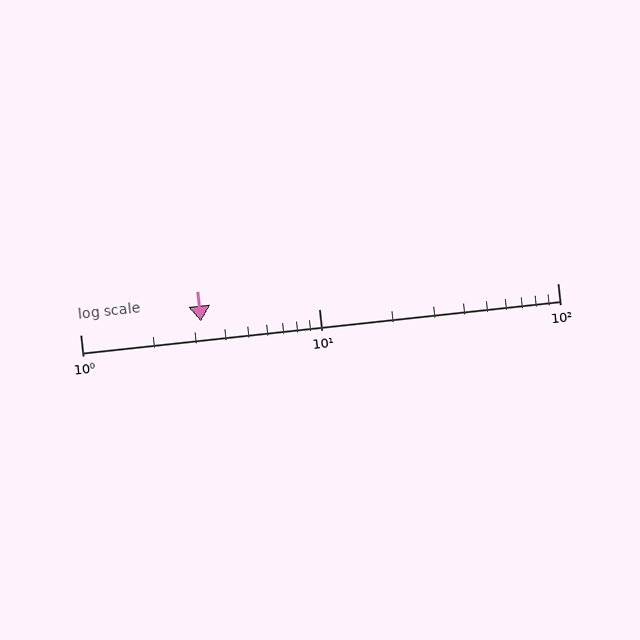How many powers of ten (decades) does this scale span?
The scale spans 2 decades, from 1 to 100.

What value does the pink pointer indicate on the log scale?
The pointer indicates approximately 3.2.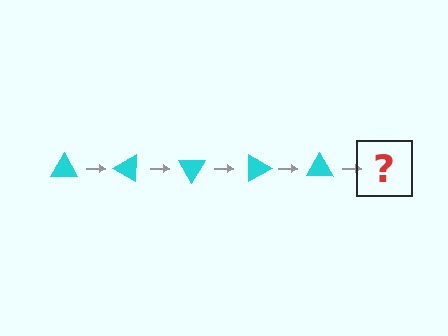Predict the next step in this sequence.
The next step is a cyan triangle rotated 150 degrees.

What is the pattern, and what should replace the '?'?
The pattern is that the triangle rotates 30 degrees each step. The '?' should be a cyan triangle rotated 150 degrees.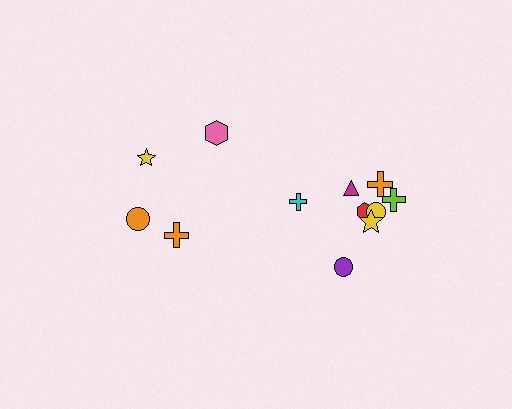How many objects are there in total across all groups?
There are 12 objects.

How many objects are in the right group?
There are 8 objects.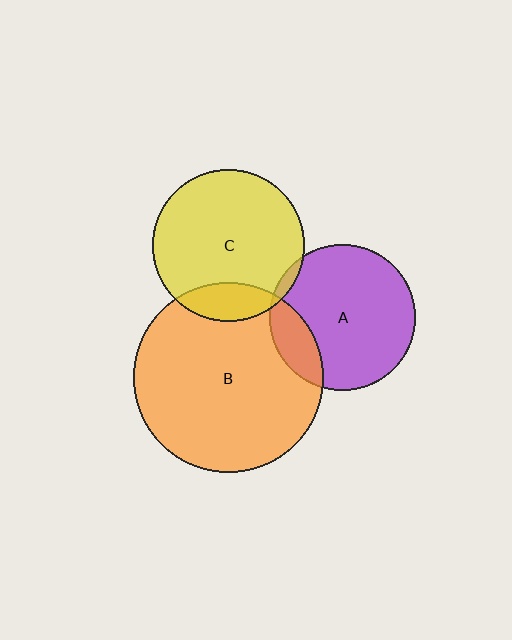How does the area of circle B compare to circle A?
Approximately 1.7 times.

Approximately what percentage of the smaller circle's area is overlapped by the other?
Approximately 15%.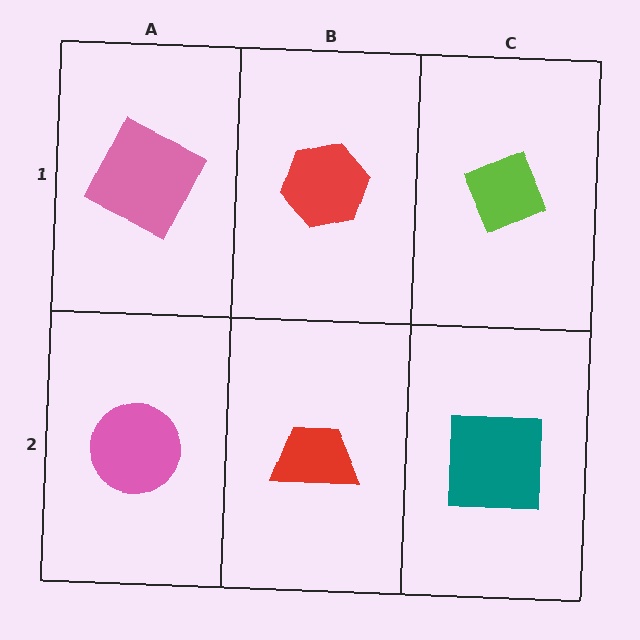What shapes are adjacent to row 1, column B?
A red trapezoid (row 2, column B), a pink square (row 1, column A), a lime diamond (row 1, column C).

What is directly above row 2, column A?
A pink square.